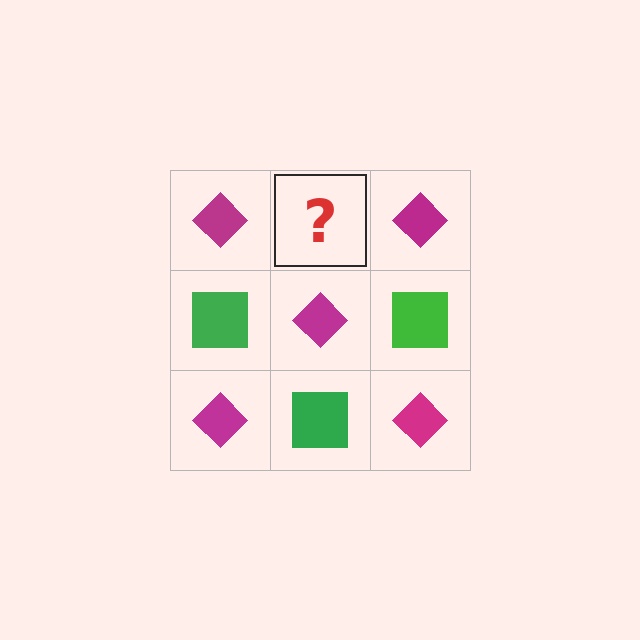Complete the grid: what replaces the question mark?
The question mark should be replaced with a green square.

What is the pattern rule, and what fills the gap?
The rule is that it alternates magenta diamond and green square in a checkerboard pattern. The gap should be filled with a green square.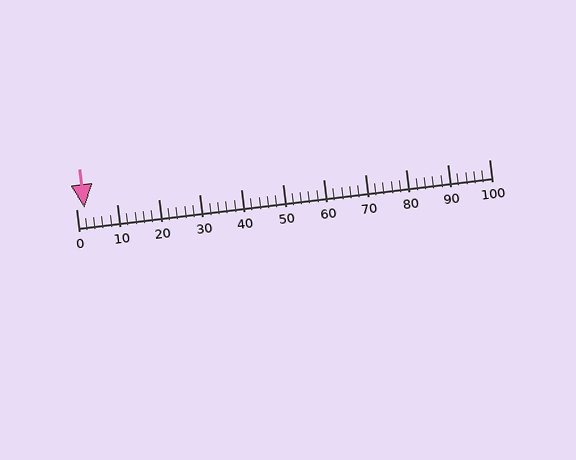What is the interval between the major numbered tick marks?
The major tick marks are spaced 10 units apart.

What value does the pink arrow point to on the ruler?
The pink arrow points to approximately 2.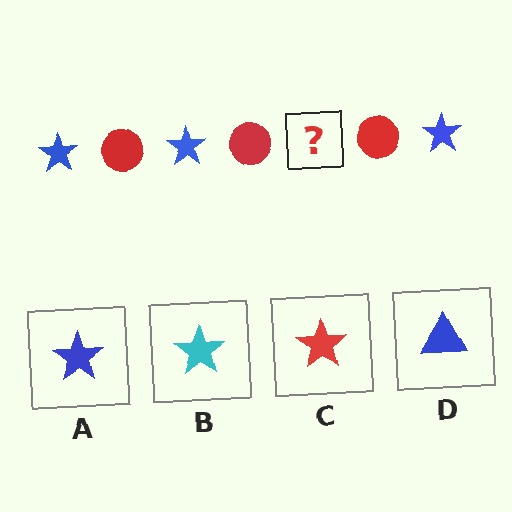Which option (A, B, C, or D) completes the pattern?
A.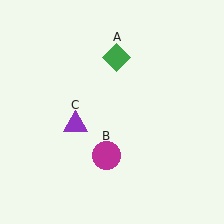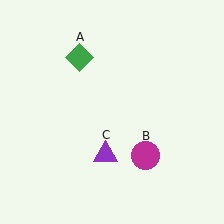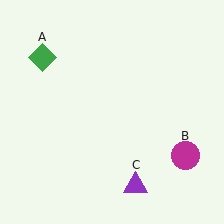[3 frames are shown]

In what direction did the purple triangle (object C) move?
The purple triangle (object C) moved down and to the right.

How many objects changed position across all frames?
3 objects changed position: green diamond (object A), magenta circle (object B), purple triangle (object C).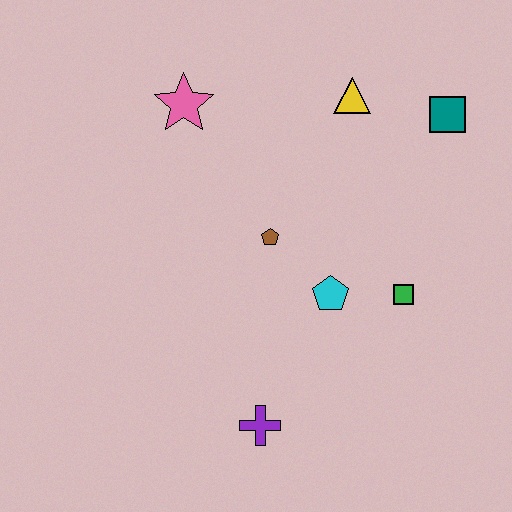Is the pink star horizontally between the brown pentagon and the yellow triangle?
No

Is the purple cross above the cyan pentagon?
No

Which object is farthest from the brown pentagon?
The teal square is farthest from the brown pentagon.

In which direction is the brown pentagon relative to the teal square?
The brown pentagon is to the left of the teal square.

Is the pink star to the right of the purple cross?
No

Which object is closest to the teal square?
The yellow triangle is closest to the teal square.